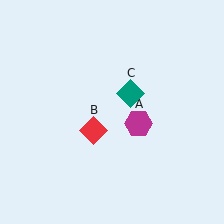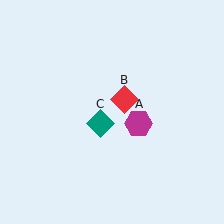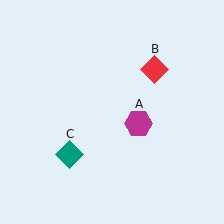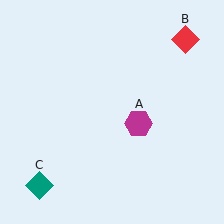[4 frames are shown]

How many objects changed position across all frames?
2 objects changed position: red diamond (object B), teal diamond (object C).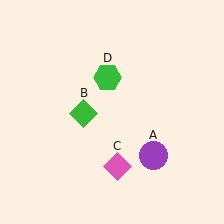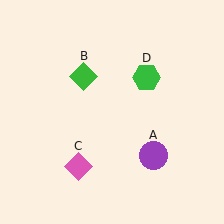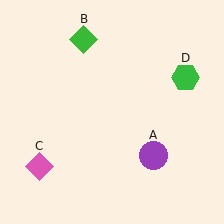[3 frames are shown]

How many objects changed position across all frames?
3 objects changed position: green diamond (object B), pink diamond (object C), green hexagon (object D).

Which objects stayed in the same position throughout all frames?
Purple circle (object A) remained stationary.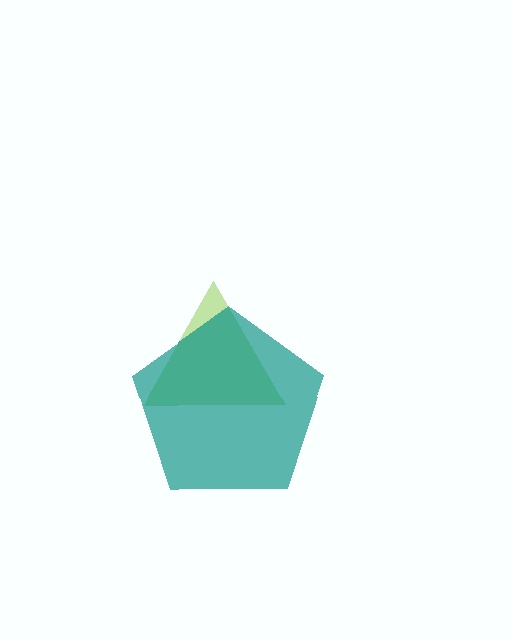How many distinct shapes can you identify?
There are 2 distinct shapes: a lime triangle, a teal pentagon.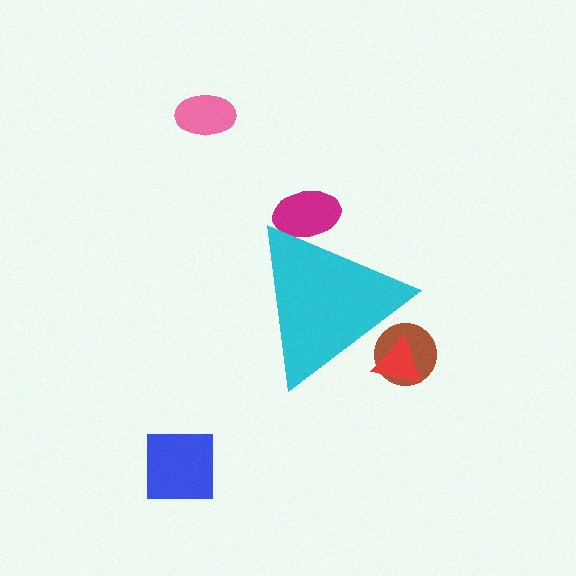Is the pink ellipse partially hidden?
No, the pink ellipse is fully visible.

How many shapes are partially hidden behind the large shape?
3 shapes are partially hidden.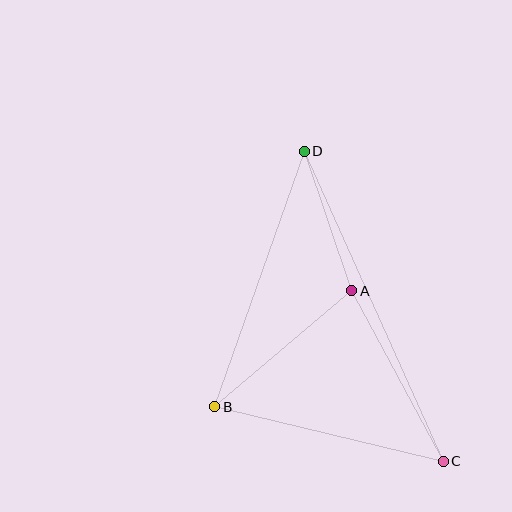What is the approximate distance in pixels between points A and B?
The distance between A and B is approximately 180 pixels.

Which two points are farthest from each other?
Points C and D are farthest from each other.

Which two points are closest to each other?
Points A and D are closest to each other.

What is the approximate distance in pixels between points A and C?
The distance between A and C is approximately 193 pixels.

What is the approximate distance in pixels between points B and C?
The distance between B and C is approximately 235 pixels.